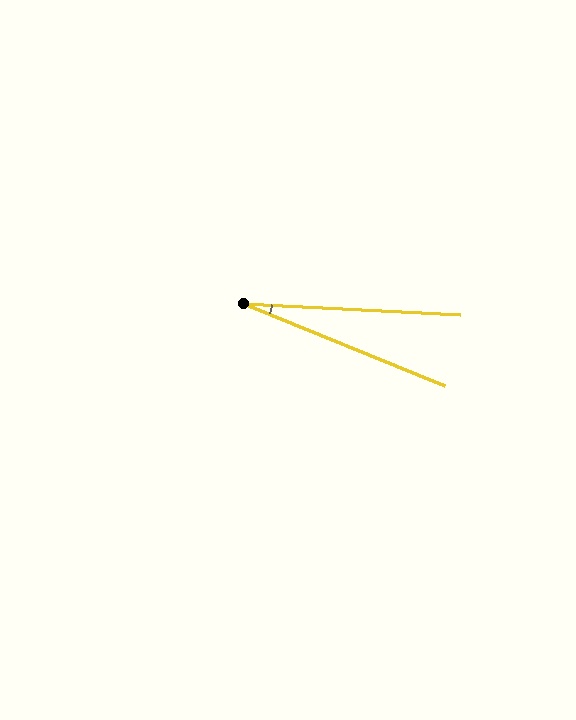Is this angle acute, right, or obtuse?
It is acute.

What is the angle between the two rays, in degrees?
Approximately 19 degrees.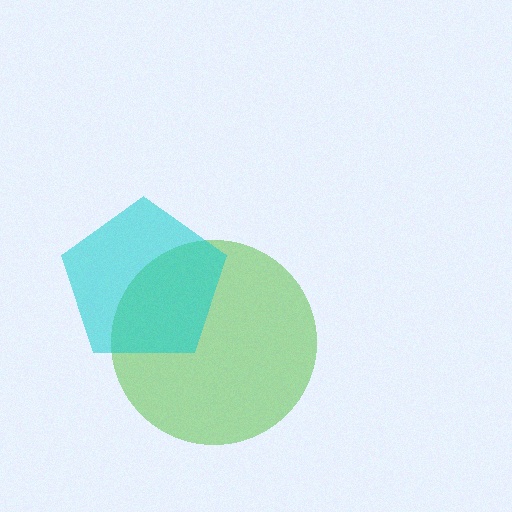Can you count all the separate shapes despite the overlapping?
Yes, there are 2 separate shapes.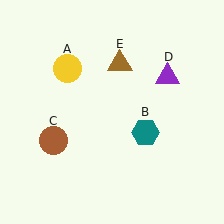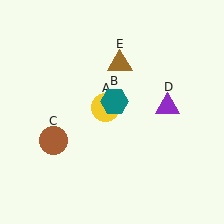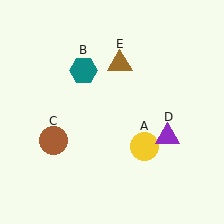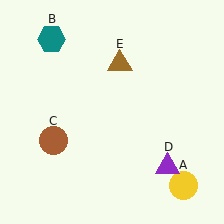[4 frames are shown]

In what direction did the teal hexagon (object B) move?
The teal hexagon (object B) moved up and to the left.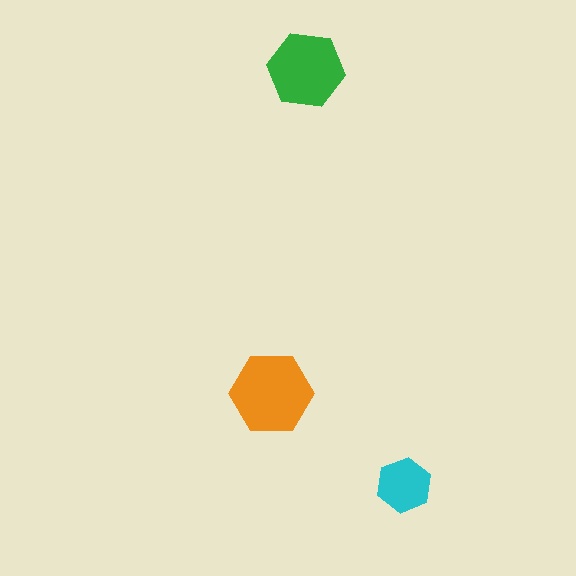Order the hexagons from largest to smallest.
the orange one, the green one, the cyan one.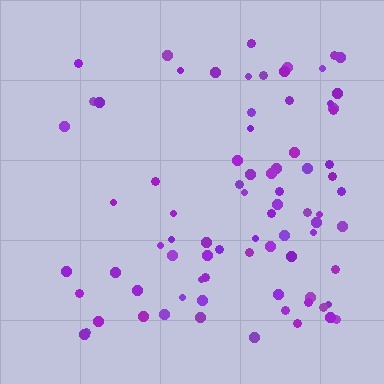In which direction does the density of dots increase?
From left to right, with the right side densest.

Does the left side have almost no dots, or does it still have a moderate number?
Still a moderate number, just noticeably fewer than the right.